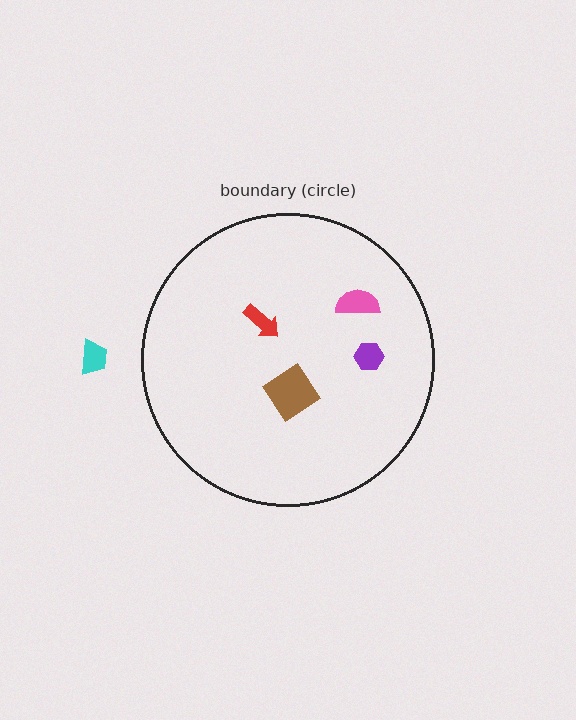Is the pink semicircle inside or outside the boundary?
Inside.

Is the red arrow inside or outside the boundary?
Inside.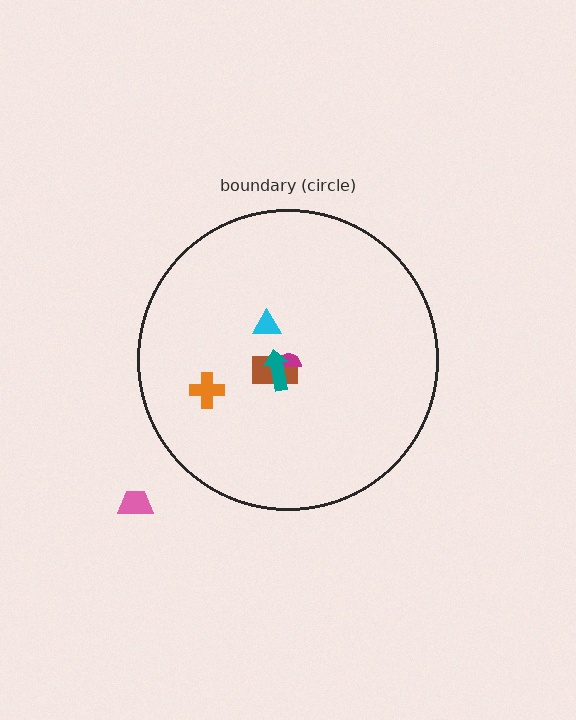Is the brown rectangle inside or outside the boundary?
Inside.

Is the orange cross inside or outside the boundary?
Inside.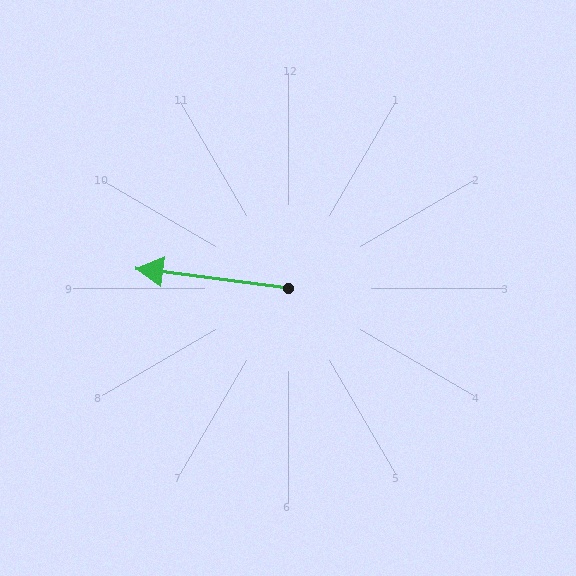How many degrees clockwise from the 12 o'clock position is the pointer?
Approximately 277 degrees.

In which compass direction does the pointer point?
West.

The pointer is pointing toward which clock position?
Roughly 9 o'clock.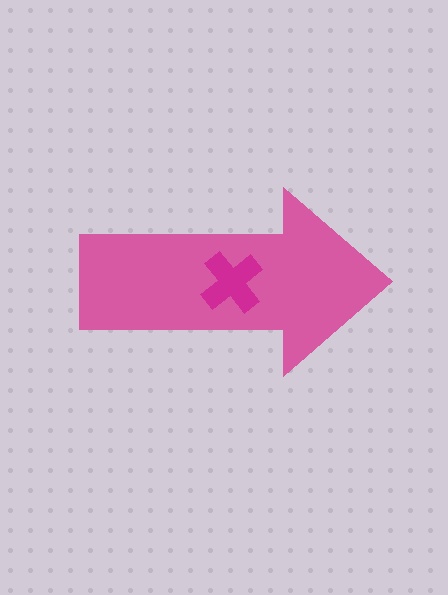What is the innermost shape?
The magenta cross.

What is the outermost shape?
The pink arrow.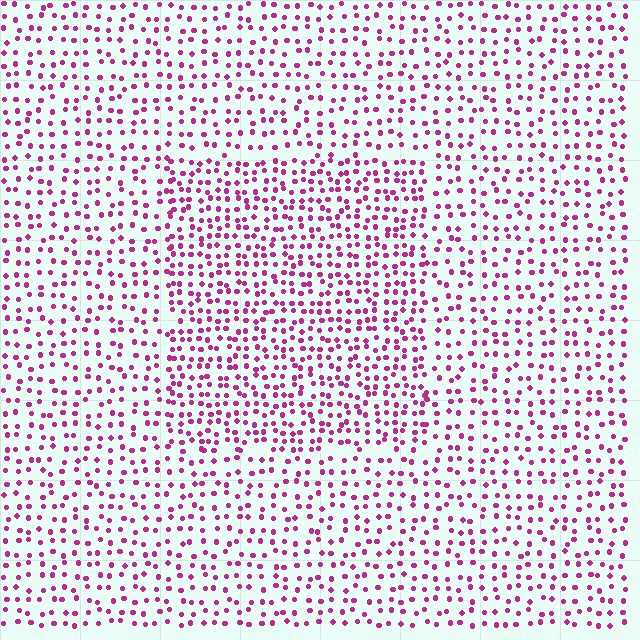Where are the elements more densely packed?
The elements are more densely packed inside the rectangle boundary.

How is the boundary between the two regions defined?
The boundary is defined by a change in element density (approximately 1.6x ratio). All elements are the same color, size, and shape.